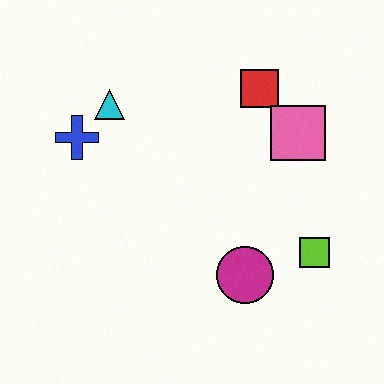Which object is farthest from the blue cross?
The lime square is farthest from the blue cross.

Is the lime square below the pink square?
Yes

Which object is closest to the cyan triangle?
The blue cross is closest to the cyan triangle.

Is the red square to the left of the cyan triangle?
No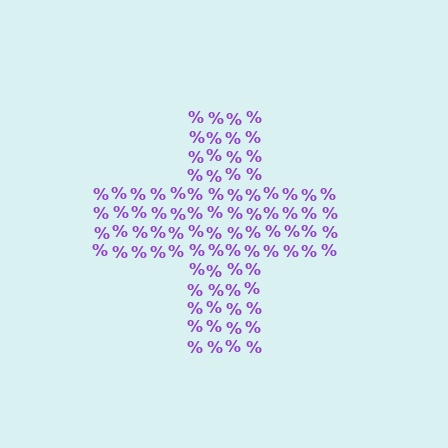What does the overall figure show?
The overall figure shows a cross.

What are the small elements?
The small elements are percent signs.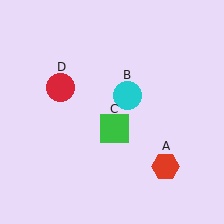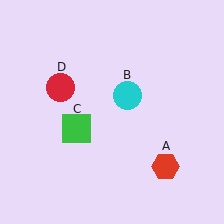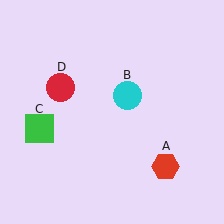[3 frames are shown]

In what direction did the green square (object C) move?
The green square (object C) moved left.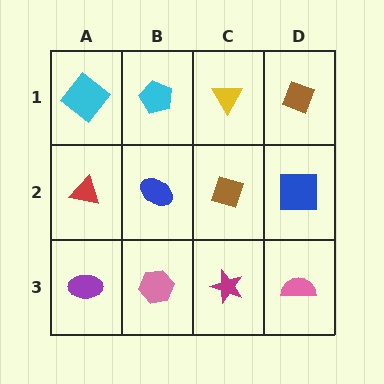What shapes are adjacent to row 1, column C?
A brown diamond (row 2, column C), a cyan pentagon (row 1, column B), a brown diamond (row 1, column D).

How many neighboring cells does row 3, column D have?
2.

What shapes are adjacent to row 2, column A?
A cyan diamond (row 1, column A), a purple ellipse (row 3, column A), a blue ellipse (row 2, column B).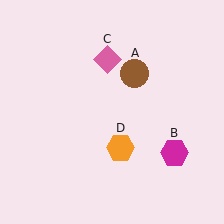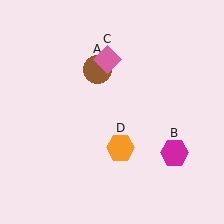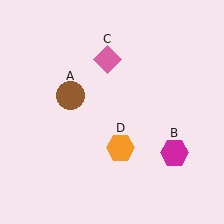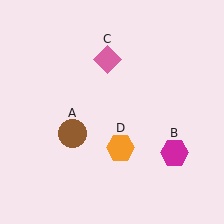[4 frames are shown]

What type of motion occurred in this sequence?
The brown circle (object A) rotated counterclockwise around the center of the scene.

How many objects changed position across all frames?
1 object changed position: brown circle (object A).